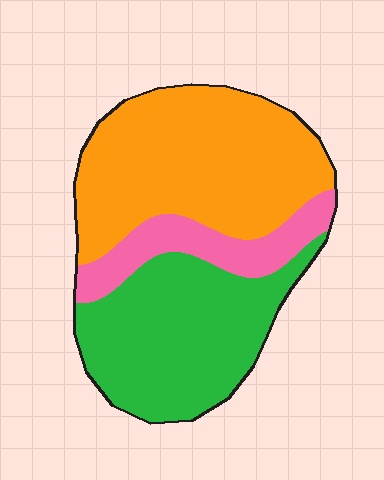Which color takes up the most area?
Orange, at roughly 45%.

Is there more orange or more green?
Orange.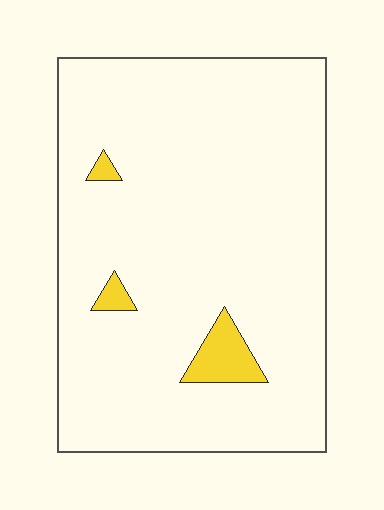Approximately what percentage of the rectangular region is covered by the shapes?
Approximately 5%.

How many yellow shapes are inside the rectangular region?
3.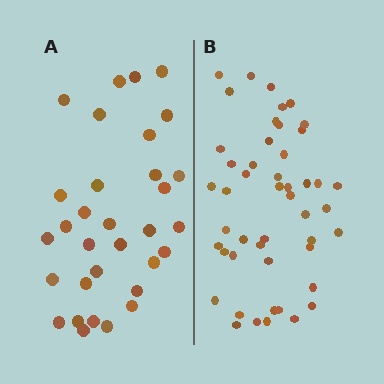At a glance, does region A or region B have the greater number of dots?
Region B (the right region) has more dots.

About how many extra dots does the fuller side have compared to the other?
Region B has approximately 15 more dots than region A.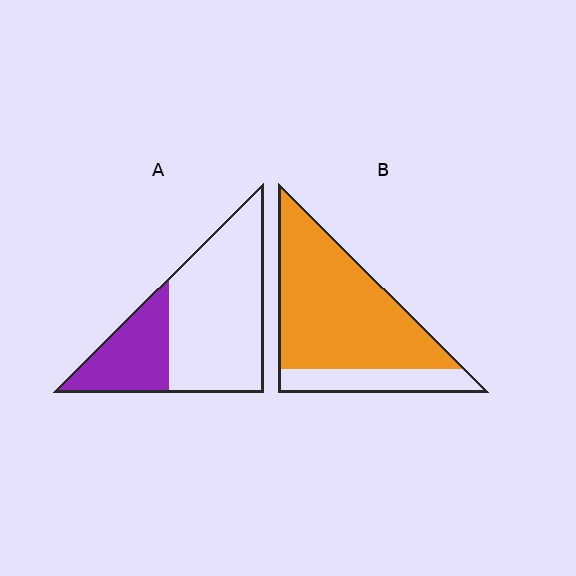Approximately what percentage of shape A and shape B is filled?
A is approximately 30% and B is approximately 80%.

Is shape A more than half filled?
No.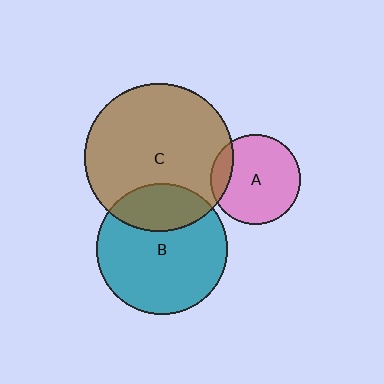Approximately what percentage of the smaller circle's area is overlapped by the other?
Approximately 25%.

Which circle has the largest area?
Circle C (brown).